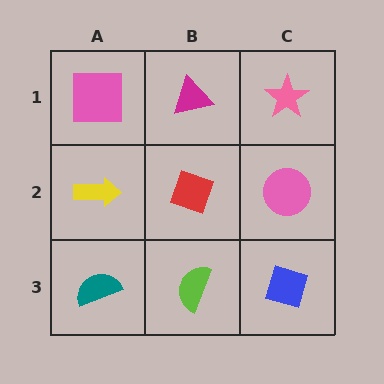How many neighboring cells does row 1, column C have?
2.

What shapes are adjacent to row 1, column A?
A yellow arrow (row 2, column A), a magenta triangle (row 1, column B).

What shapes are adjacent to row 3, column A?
A yellow arrow (row 2, column A), a lime semicircle (row 3, column B).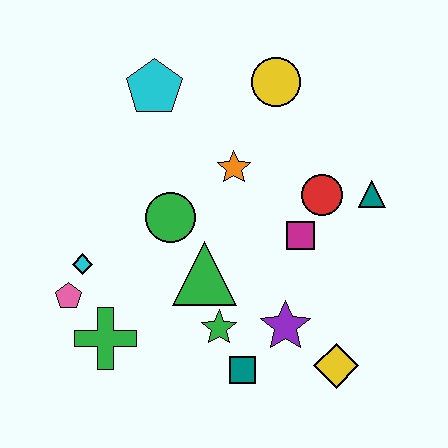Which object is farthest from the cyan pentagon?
The yellow diamond is farthest from the cyan pentagon.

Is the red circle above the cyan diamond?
Yes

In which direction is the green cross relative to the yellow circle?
The green cross is below the yellow circle.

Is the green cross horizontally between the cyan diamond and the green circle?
Yes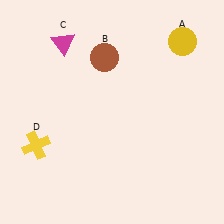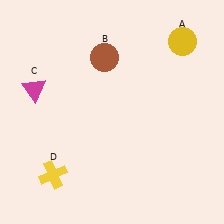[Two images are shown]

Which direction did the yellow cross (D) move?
The yellow cross (D) moved down.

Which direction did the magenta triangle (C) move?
The magenta triangle (C) moved down.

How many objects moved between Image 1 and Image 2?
2 objects moved between the two images.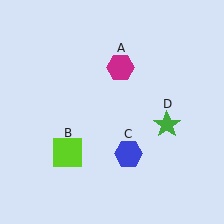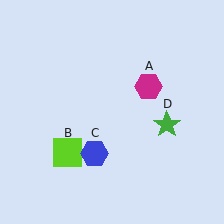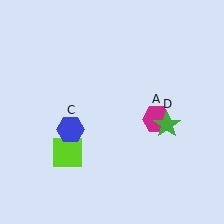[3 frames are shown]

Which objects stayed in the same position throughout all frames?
Lime square (object B) and green star (object D) remained stationary.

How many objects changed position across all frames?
2 objects changed position: magenta hexagon (object A), blue hexagon (object C).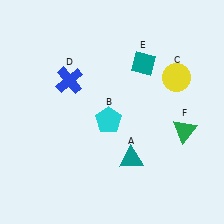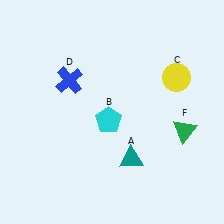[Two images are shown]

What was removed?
The teal diamond (E) was removed in Image 2.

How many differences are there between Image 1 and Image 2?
There is 1 difference between the two images.